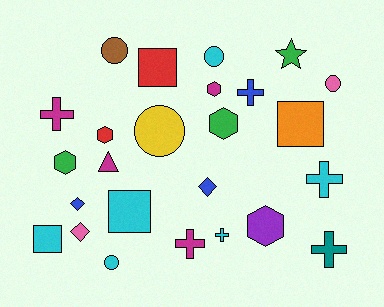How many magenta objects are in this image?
There are 4 magenta objects.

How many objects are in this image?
There are 25 objects.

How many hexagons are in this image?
There are 5 hexagons.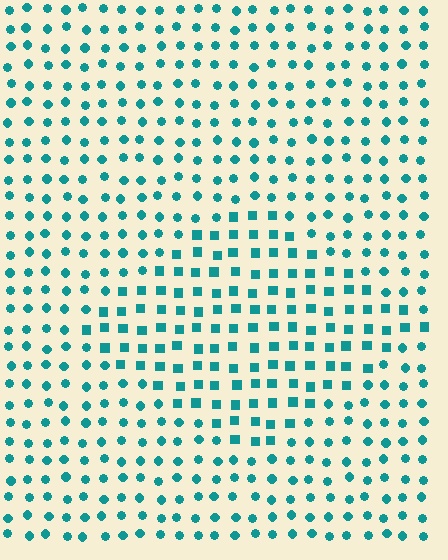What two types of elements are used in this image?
The image uses squares inside the diamond region and circles outside it.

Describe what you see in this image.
The image is filled with small teal elements arranged in a uniform grid. A diamond-shaped region contains squares, while the surrounding area contains circles. The boundary is defined purely by the change in element shape.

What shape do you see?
I see a diamond.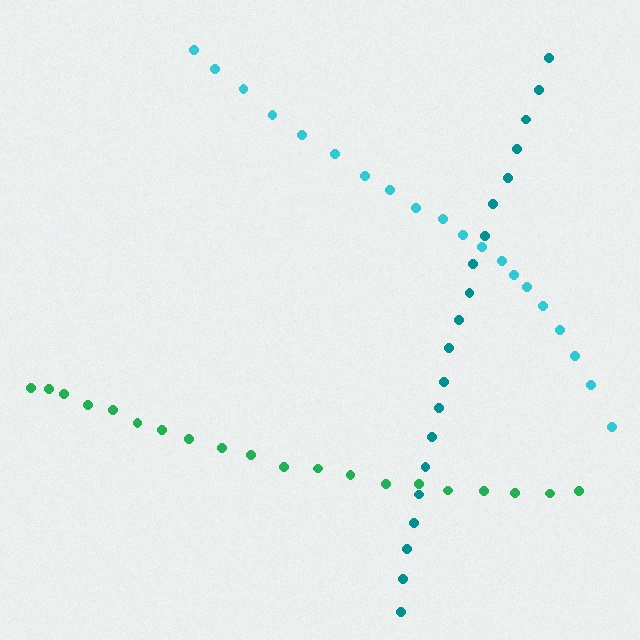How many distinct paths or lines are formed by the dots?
There are 3 distinct paths.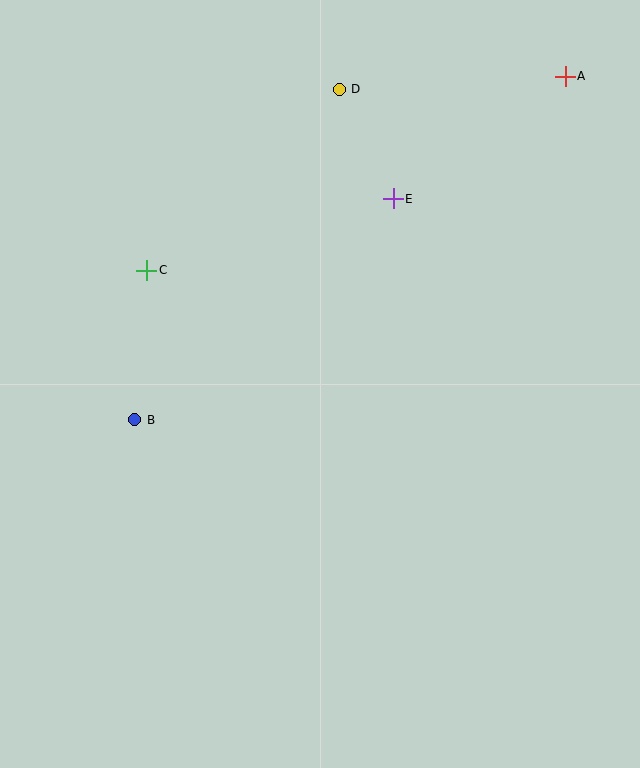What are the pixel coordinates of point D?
Point D is at (339, 89).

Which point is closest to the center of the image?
Point B at (135, 420) is closest to the center.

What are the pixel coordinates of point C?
Point C is at (147, 270).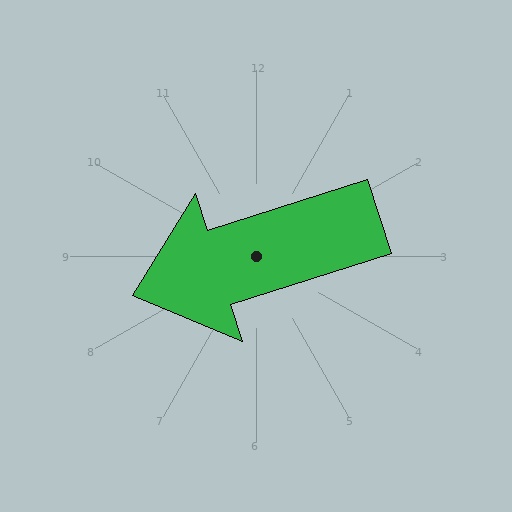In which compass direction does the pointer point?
West.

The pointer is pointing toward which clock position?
Roughly 8 o'clock.